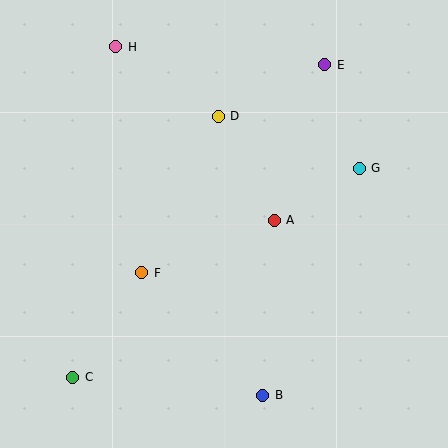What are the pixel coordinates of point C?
Point C is at (73, 377).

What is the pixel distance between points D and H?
The distance between D and H is 124 pixels.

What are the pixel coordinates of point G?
Point G is at (359, 168).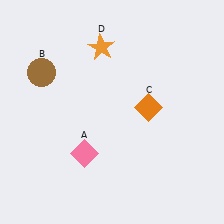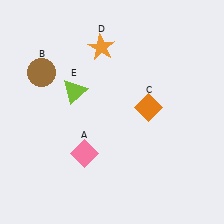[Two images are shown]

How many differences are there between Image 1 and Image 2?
There is 1 difference between the two images.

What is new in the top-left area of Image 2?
A lime triangle (E) was added in the top-left area of Image 2.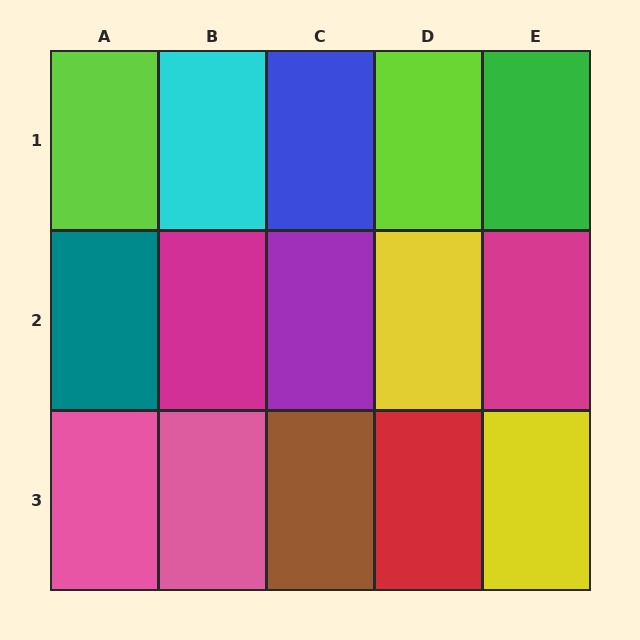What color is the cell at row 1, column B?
Cyan.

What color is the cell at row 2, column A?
Teal.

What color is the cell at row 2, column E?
Magenta.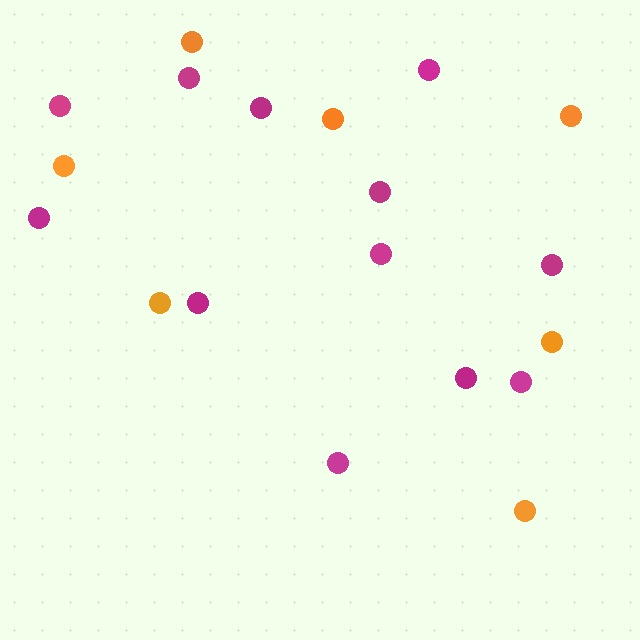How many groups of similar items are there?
There are 2 groups: one group of orange circles (7) and one group of magenta circles (12).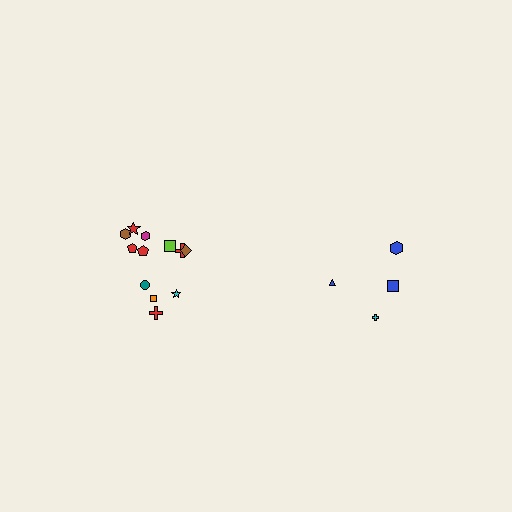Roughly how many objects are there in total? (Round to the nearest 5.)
Roughly 15 objects in total.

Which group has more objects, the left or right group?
The left group.